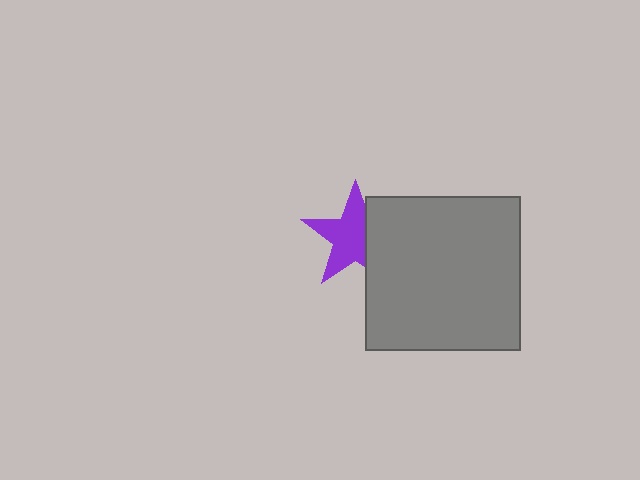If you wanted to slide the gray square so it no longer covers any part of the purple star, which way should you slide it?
Slide it right — that is the most direct way to separate the two shapes.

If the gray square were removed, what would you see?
You would see the complete purple star.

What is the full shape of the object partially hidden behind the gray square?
The partially hidden object is a purple star.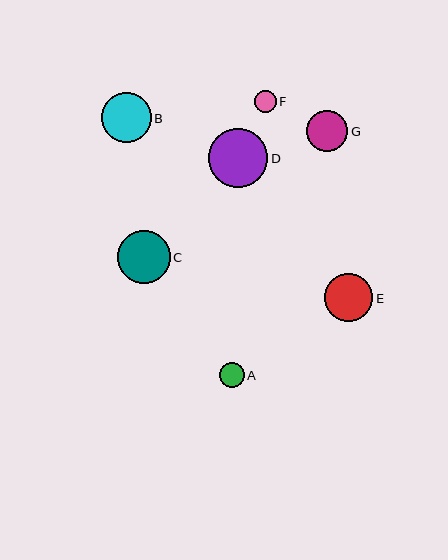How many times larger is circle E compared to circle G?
Circle E is approximately 1.2 times the size of circle G.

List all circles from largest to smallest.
From largest to smallest: D, C, B, E, G, A, F.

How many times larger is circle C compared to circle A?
Circle C is approximately 2.1 times the size of circle A.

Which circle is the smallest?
Circle F is the smallest with a size of approximately 22 pixels.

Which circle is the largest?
Circle D is the largest with a size of approximately 59 pixels.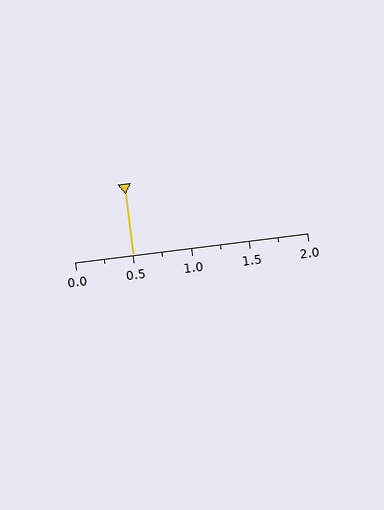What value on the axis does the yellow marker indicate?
The marker indicates approximately 0.5.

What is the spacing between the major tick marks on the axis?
The major ticks are spaced 0.5 apart.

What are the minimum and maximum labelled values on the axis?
The axis runs from 0.0 to 2.0.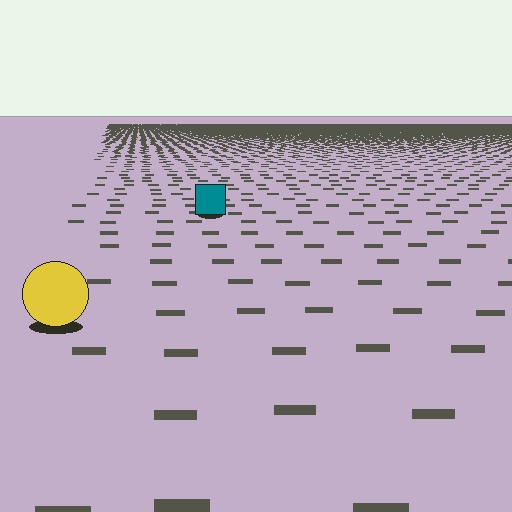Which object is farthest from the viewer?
The teal square is farthest from the viewer. It appears smaller and the ground texture around it is denser.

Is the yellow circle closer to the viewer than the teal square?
Yes. The yellow circle is closer — you can tell from the texture gradient: the ground texture is coarser near it.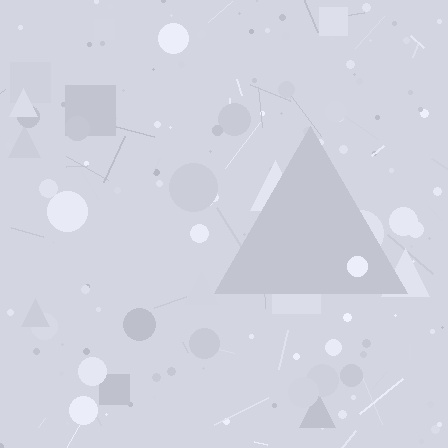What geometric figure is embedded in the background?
A triangle is embedded in the background.